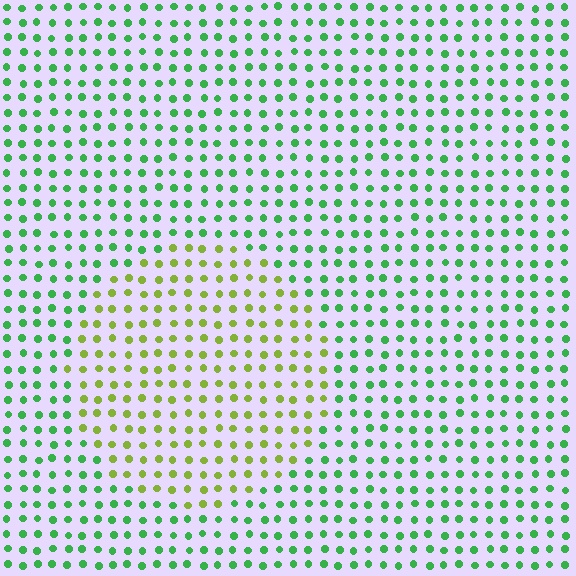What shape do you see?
I see a circle.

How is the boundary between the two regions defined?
The boundary is defined purely by a slight shift in hue (about 47 degrees). Spacing, size, and orientation are identical on both sides.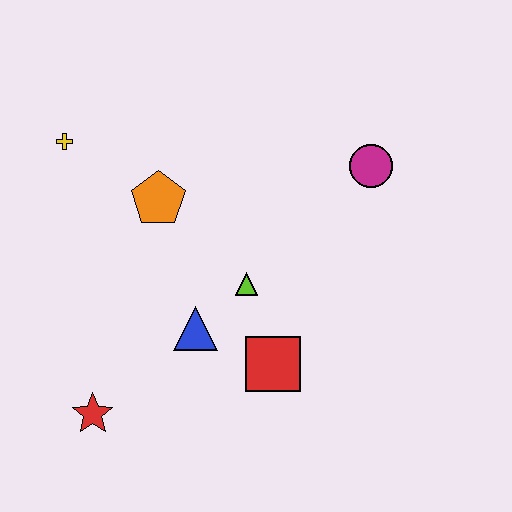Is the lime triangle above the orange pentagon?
No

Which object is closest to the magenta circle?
The lime triangle is closest to the magenta circle.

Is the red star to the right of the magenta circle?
No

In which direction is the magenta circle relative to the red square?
The magenta circle is above the red square.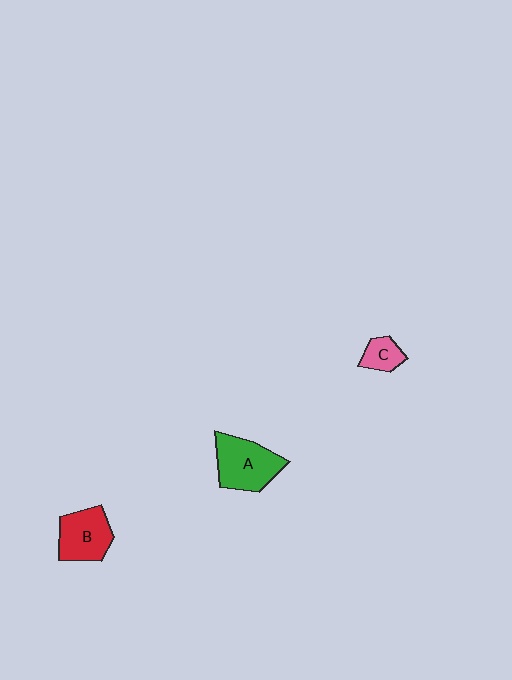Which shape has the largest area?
Shape A (green).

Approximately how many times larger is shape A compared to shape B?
Approximately 1.2 times.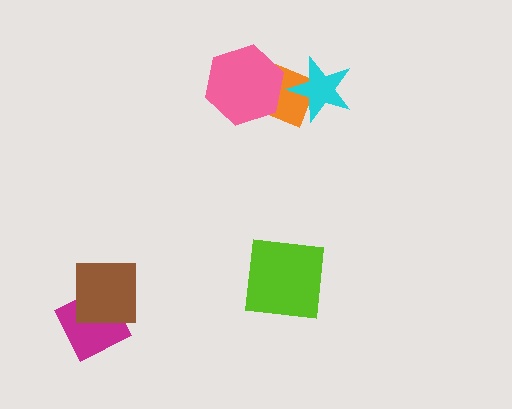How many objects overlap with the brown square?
1 object overlaps with the brown square.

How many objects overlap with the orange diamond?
2 objects overlap with the orange diamond.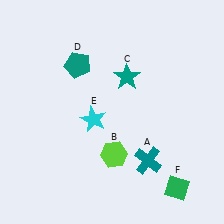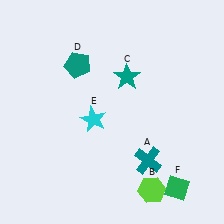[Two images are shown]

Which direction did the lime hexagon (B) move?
The lime hexagon (B) moved right.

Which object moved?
The lime hexagon (B) moved right.